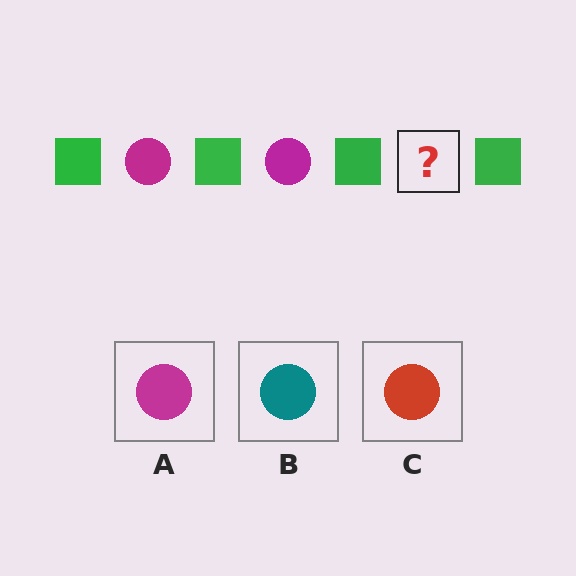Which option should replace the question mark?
Option A.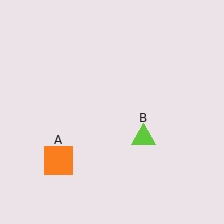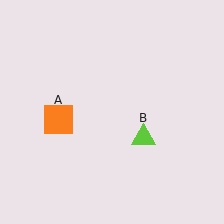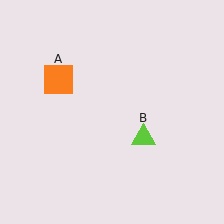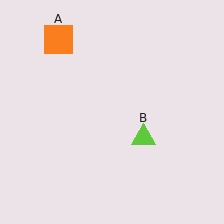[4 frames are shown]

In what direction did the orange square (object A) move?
The orange square (object A) moved up.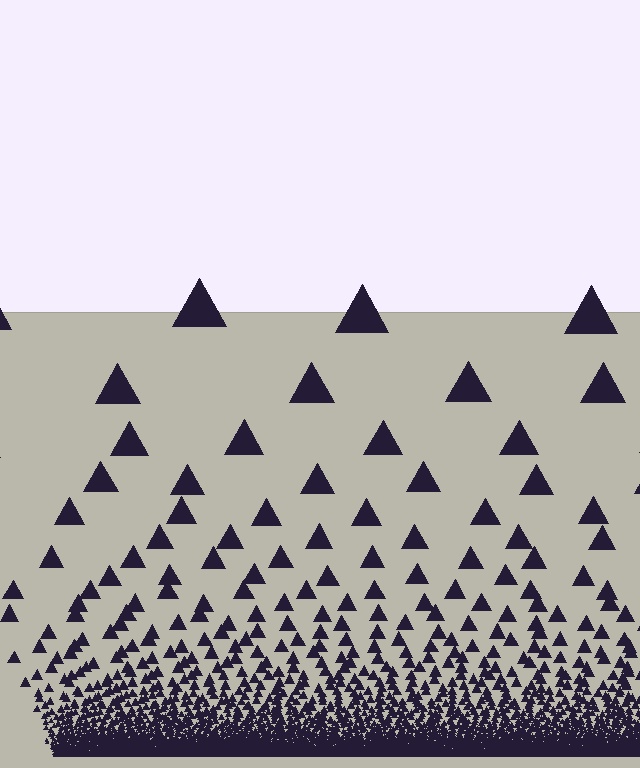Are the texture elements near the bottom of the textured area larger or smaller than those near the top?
Smaller. The gradient is inverted — elements near the bottom are smaller and denser.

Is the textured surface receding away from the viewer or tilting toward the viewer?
The surface appears to tilt toward the viewer. Texture elements get larger and sparser toward the top.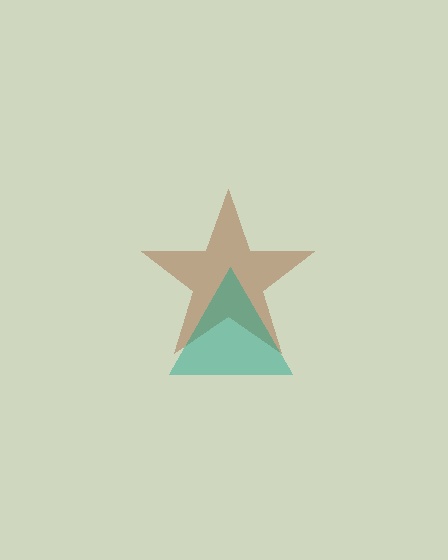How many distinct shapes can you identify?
There are 2 distinct shapes: a brown star, a teal triangle.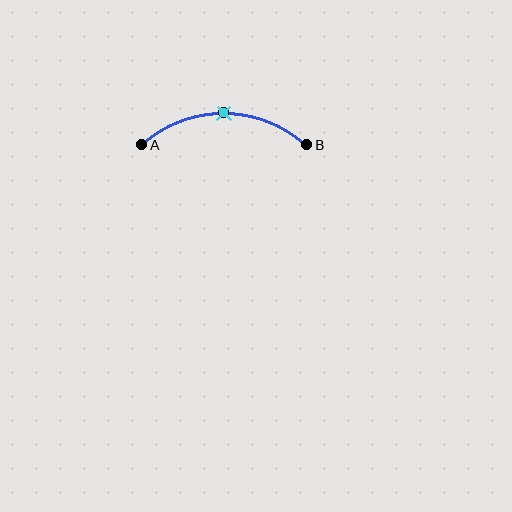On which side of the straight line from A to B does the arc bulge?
The arc bulges above the straight line connecting A and B.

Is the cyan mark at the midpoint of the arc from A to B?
Yes. The cyan mark lies on the arc at equal arc-length from both A and B — it is the arc midpoint.